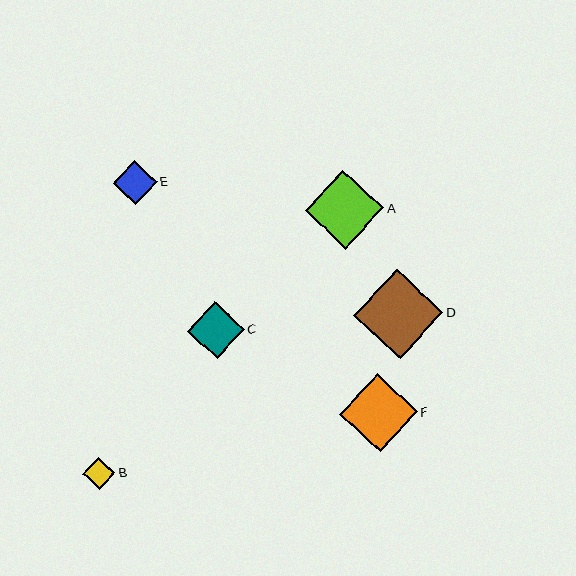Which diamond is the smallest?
Diamond B is the smallest with a size of approximately 33 pixels.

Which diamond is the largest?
Diamond D is the largest with a size of approximately 89 pixels.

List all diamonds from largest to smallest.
From largest to smallest: D, A, F, C, E, B.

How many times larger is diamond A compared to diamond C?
Diamond A is approximately 1.4 times the size of diamond C.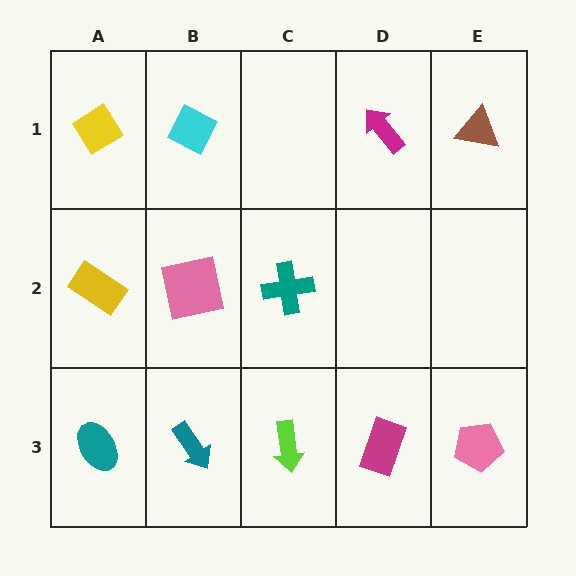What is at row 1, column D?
A magenta arrow.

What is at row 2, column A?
A yellow rectangle.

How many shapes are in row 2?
3 shapes.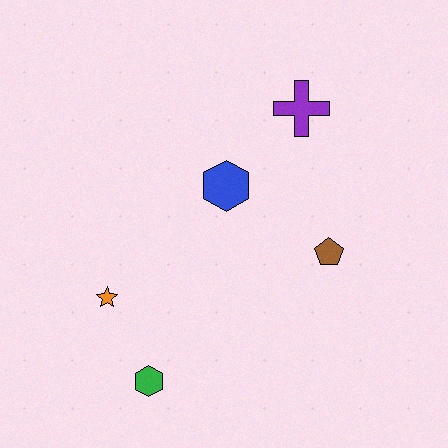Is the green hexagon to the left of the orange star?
No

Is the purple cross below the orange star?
No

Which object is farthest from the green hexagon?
The purple cross is farthest from the green hexagon.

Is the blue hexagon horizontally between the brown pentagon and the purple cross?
No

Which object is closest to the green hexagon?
The orange star is closest to the green hexagon.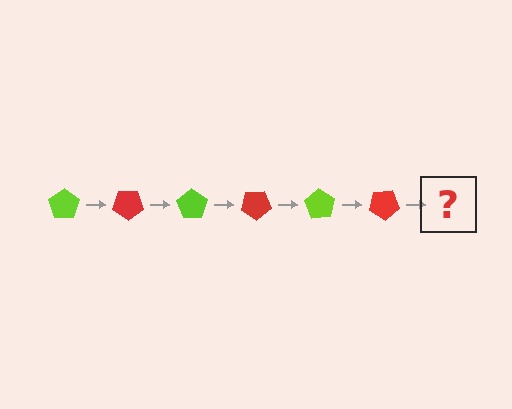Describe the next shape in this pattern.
It should be a lime pentagon, rotated 210 degrees from the start.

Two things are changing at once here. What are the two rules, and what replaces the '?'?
The two rules are that it rotates 35 degrees each step and the color cycles through lime and red. The '?' should be a lime pentagon, rotated 210 degrees from the start.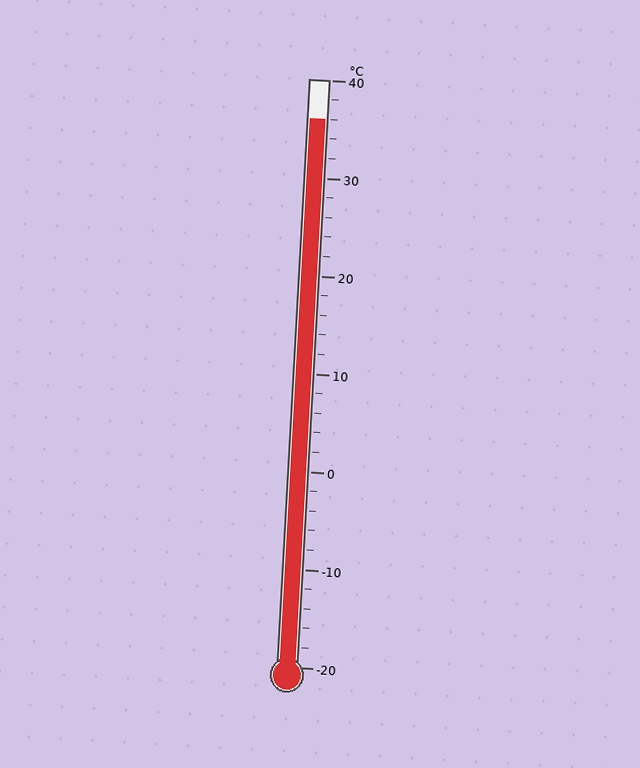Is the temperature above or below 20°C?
The temperature is above 20°C.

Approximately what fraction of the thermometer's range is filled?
The thermometer is filled to approximately 95% of its range.